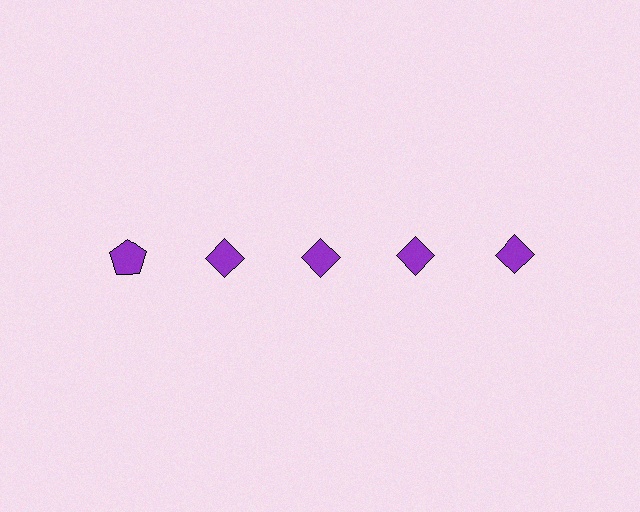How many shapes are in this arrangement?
There are 5 shapes arranged in a grid pattern.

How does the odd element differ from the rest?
It has a different shape: pentagon instead of diamond.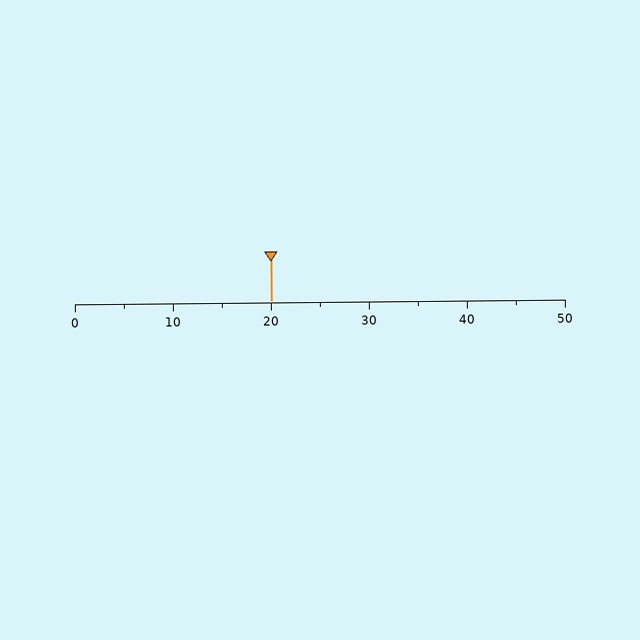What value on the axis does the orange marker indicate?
The marker indicates approximately 20.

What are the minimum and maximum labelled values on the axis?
The axis runs from 0 to 50.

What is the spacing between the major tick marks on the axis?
The major ticks are spaced 10 apart.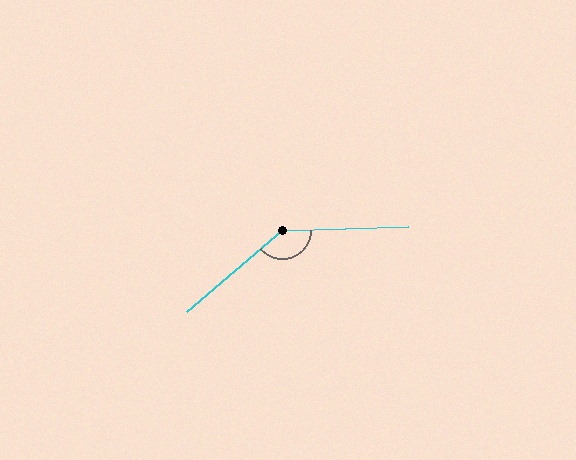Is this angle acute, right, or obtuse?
It is obtuse.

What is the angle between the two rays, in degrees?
Approximately 141 degrees.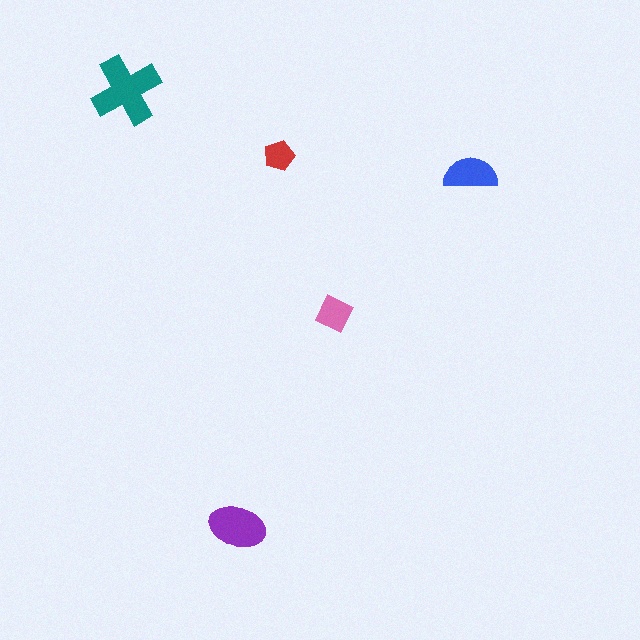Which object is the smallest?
The red pentagon.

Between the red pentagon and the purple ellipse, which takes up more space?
The purple ellipse.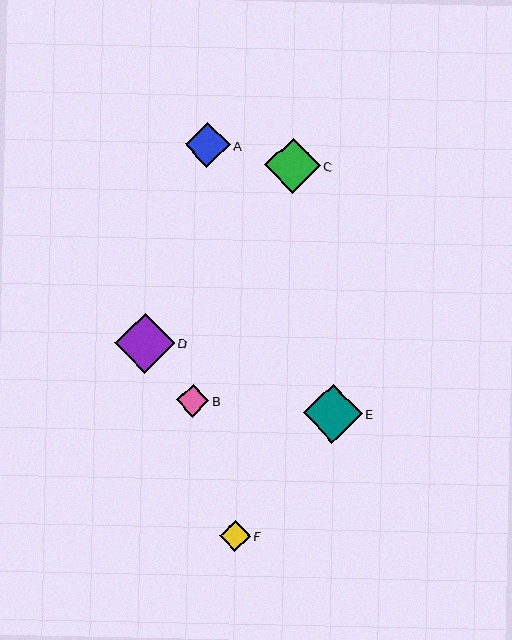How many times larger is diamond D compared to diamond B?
Diamond D is approximately 1.8 times the size of diamond B.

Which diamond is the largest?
Diamond D is the largest with a size of approximately 60 pixels.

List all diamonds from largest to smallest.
From largest to smallest: D, E, C, A, B, F.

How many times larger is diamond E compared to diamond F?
Diamond E is approximately 1.9 times the size of diamond F.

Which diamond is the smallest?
Diamond F is the smallest with a size of approximately 31 pixels.